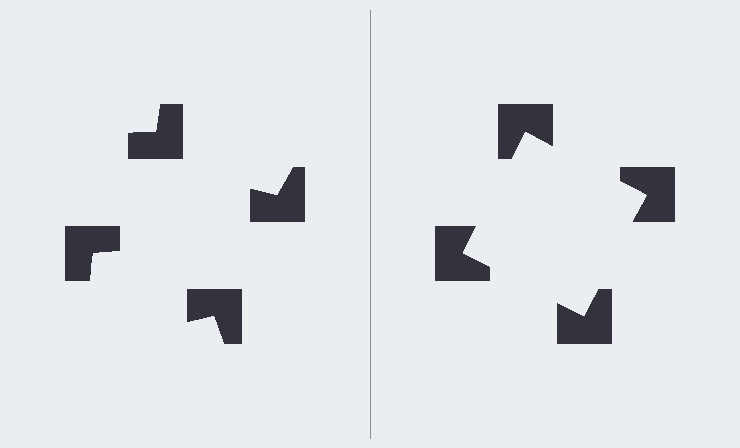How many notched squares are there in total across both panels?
8 — 4 on each side.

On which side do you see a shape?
An illusory square appears on the right side. On the left side the wedge cuts are rotated, so no coherent shape forms.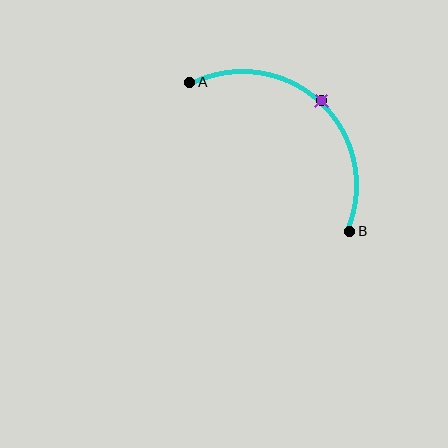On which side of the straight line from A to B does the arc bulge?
The arc bulges above and to the right of the straight line connecting A and B.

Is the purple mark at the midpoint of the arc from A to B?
Yes. The purple mark lies on the arc at equal arc-length from both A and B — it is the arc midpoint.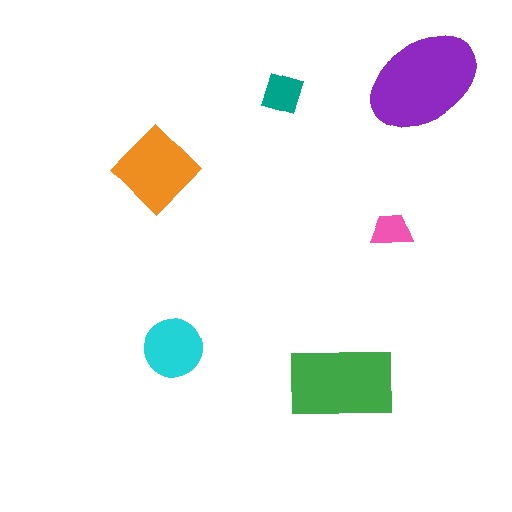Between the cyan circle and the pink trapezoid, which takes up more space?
The cyan circle.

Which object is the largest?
The purple ellipse.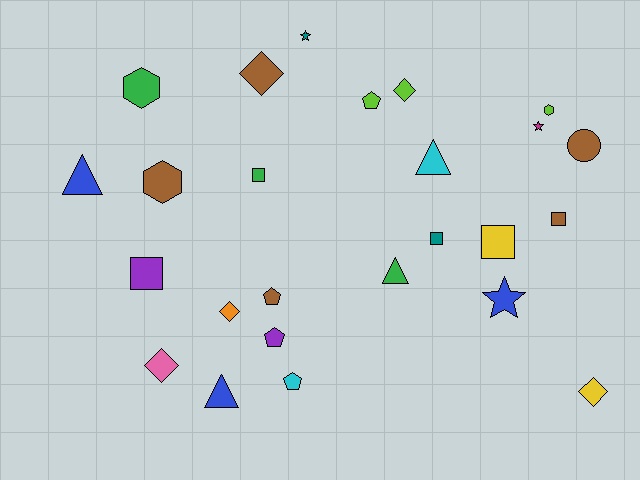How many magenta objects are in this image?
There is 1 magenta object.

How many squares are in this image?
There are 5 squares.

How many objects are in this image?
There are 25 objects.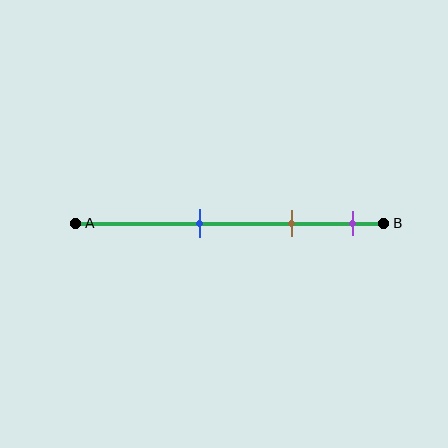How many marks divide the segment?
There are 3 marks dividing the segment.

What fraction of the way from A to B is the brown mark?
The brown mark is approximately 70% (0.7) of the way from A to B.